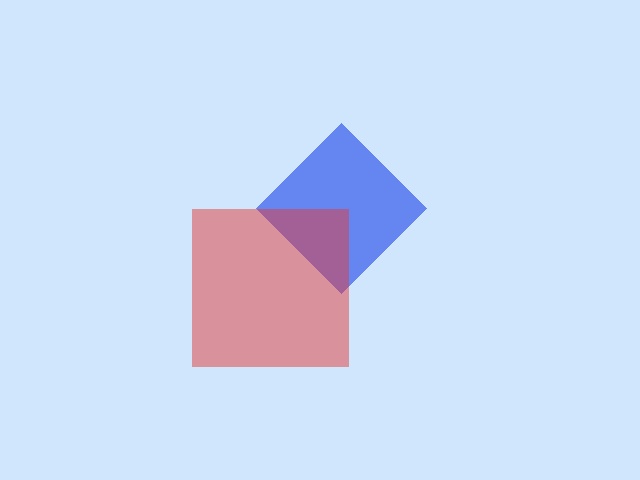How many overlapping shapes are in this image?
There are 2 overlapping shapes in the image.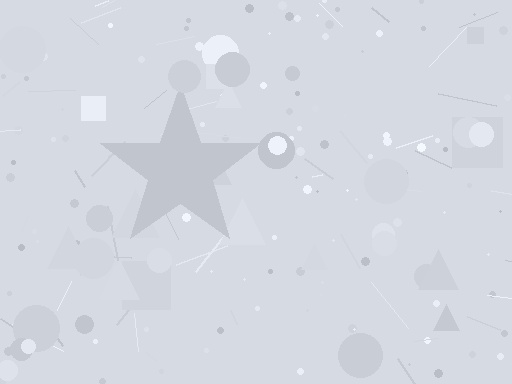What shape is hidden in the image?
A star is hidden in the image.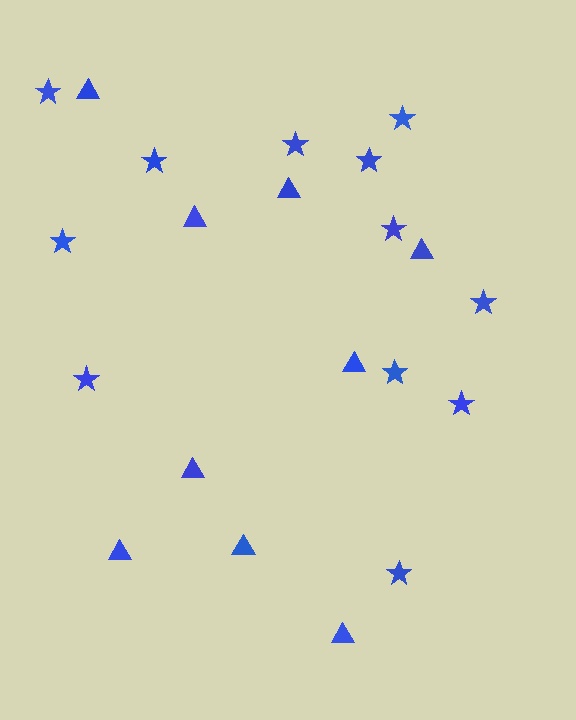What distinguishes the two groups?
There are 2 groups: one group of stars (12) and one group of triangles (9).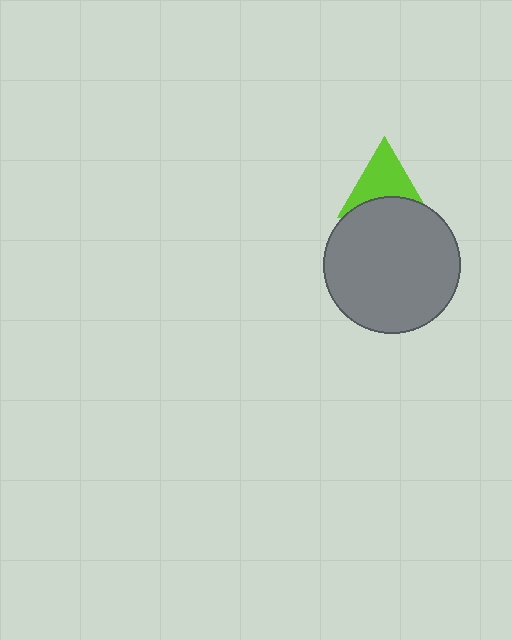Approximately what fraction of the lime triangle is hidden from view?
Roughly 36% of the lime triangle is hidden behind the gray circle.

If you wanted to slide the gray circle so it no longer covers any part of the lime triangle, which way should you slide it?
Slide it down — that is the most direct way to separate the two shapes.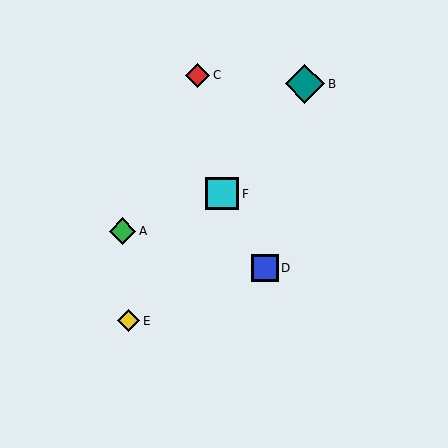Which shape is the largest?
The teal diamond (labeled B) is the largest.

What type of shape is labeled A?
Shape A is a green diamond.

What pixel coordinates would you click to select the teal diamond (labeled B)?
Click at (305, 84) to select the teal diamond B.